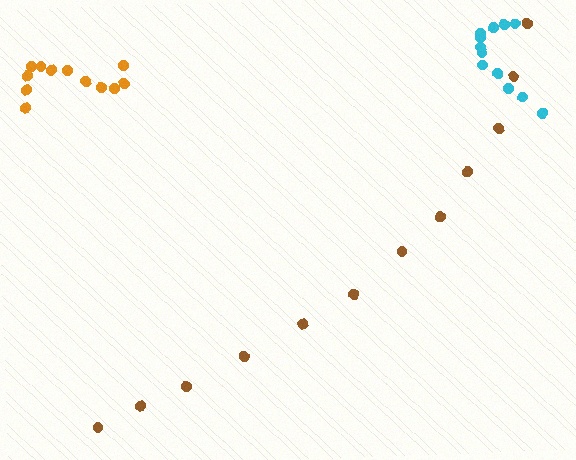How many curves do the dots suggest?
There are 3 distinct paths.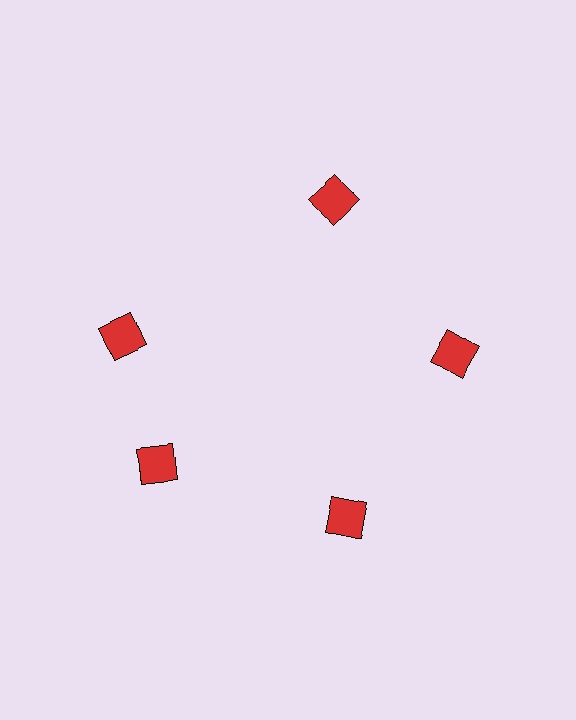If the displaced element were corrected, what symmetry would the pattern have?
It would have 5-fold rotational symmetry — the pattern would map onto itself every 72 degrees.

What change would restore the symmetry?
The symmetry would be restored by rotating it back into even spacing with its neighbors so that all 5 squares sit at equal angles and equal distance from the center.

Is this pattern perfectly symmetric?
No. The 5 red squares are arranged in a ring, but one element near the 10 o'clock position is rotated out of alignment along the ring, breaking the 5-fold rotational symmetry.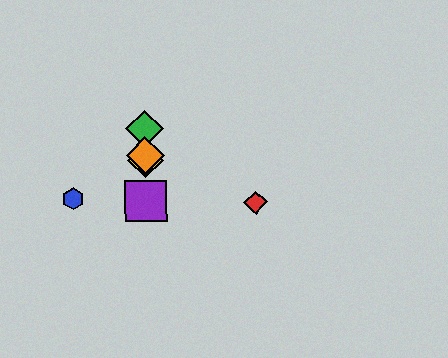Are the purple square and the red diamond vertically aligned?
No, the purple square is at x≈146 and the red diamond is at x≈256.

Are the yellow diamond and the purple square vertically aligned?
Yes, both are at x≈145.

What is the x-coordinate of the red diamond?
The red diamond is at x≈256.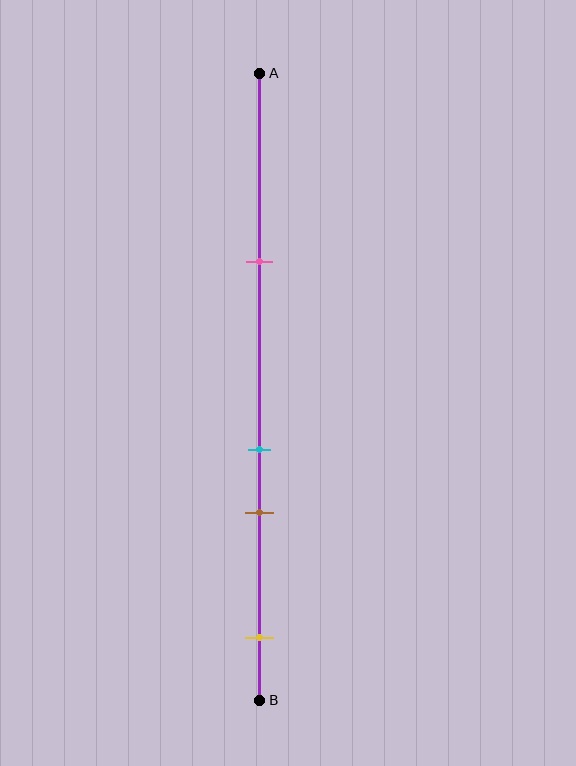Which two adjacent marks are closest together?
The cyan and brown marks are the closest adjacent pair.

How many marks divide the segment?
There are 4 marks dividing the segment.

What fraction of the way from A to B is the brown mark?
The brown mark is approximately 70% (0.7) of the way from A to B.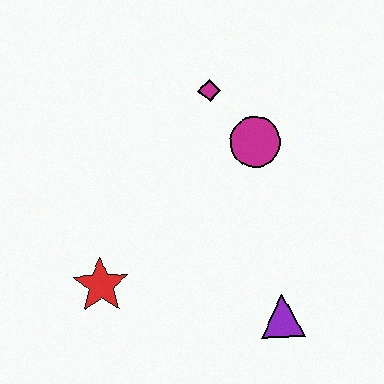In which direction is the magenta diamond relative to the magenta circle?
The magenta diamond is above the magenta circle.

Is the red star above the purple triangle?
Yes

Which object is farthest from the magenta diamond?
The purple triangle is farthest from the magenta diamond.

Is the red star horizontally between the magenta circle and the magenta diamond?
No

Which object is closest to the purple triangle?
The magenta circle is closest to the purple triangle.